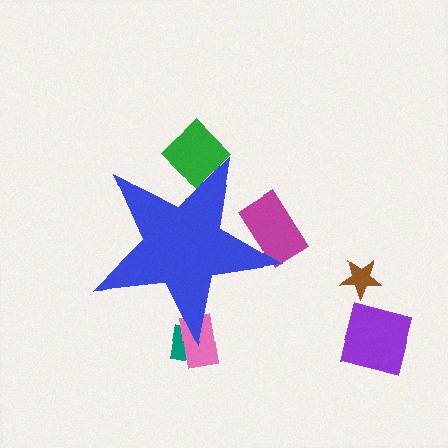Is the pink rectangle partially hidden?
Yes, the pink rectangle is partially hidden behind the blue star.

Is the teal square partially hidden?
Yes, the teal square is partially hidden behind the blue star.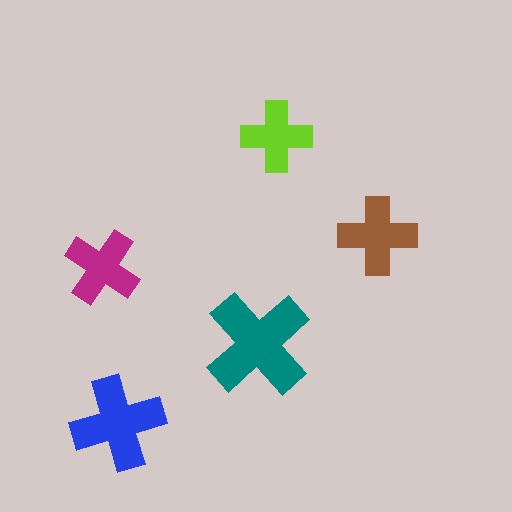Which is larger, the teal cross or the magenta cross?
The teal one.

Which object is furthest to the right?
The brown cross is rightmost.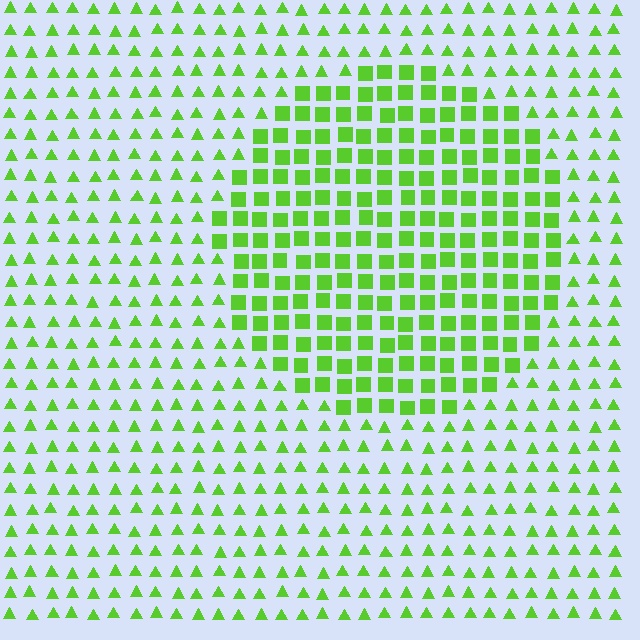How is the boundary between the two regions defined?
The boundary is defined by a change in element shape: squares inside vs. triangles outside. All elements share the same color and spacing.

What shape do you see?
I see a circle.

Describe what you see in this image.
The image is filled with small lime elements arranged in a uniform grid. A circle-shaped region contains squares, while the surrounding area contains triangles. The boundary is defined purely by the change in element shape.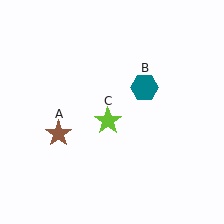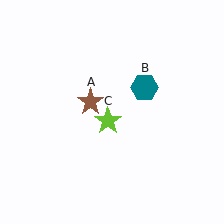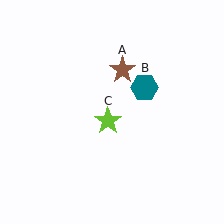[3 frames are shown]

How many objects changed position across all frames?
1 object changed position: brown star (object A).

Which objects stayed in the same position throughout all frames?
Teal hexagon (object B) and lime star (object C) remained stationary.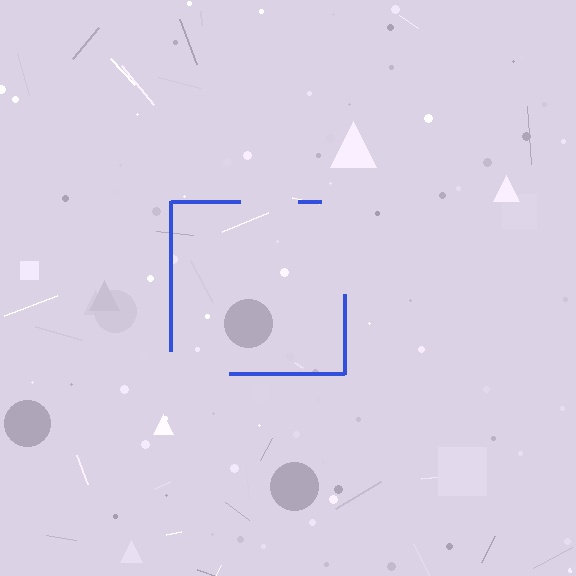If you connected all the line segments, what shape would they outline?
They would outline a square.